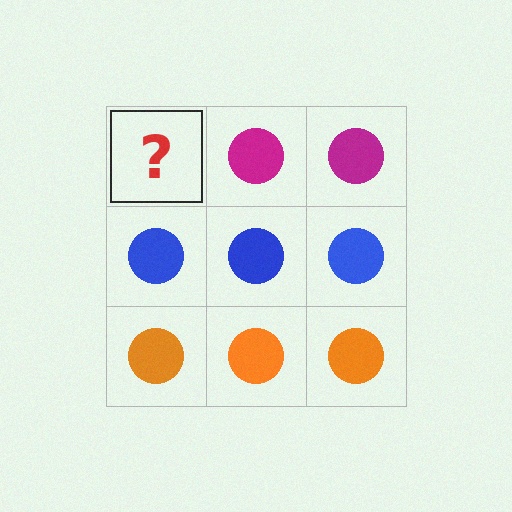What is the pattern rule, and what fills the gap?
The rule is that each row has a consistent color. The gap should be filled with a magenta circle.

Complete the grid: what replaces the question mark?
The question mark should be replaced with a magenta circle.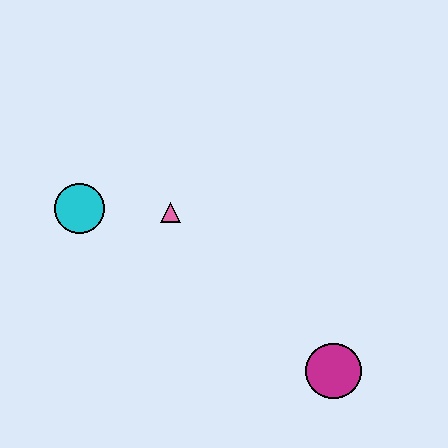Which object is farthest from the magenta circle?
The cyan circle is farthest from the magenta circle.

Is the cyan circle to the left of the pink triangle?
Yes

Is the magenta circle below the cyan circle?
Yes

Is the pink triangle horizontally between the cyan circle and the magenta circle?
Yes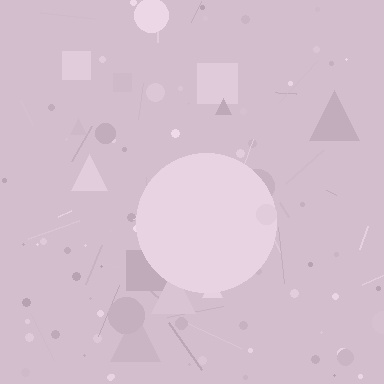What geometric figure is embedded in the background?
A circle is embedded in the background.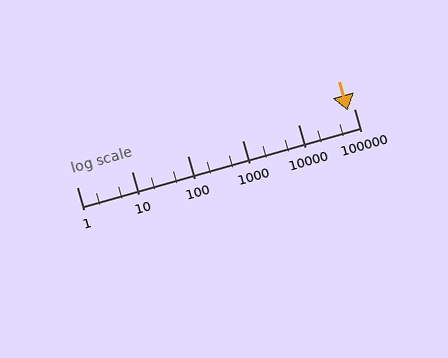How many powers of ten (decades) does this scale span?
The scale spans 5 decades, from 1 to 100000.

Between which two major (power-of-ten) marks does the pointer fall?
The pointer is between 10000 and 100000.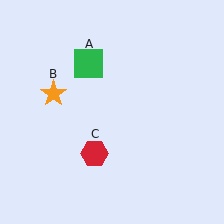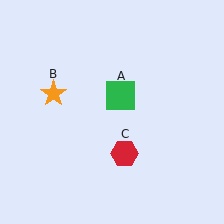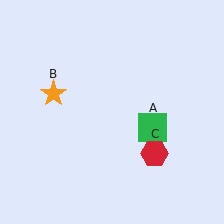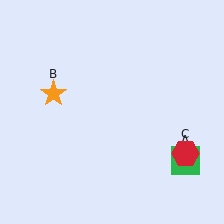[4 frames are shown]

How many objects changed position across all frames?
2 objects changed position: green square (object A), red hexagon (object C).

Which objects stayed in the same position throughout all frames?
Orange star (object B) remained stationary.